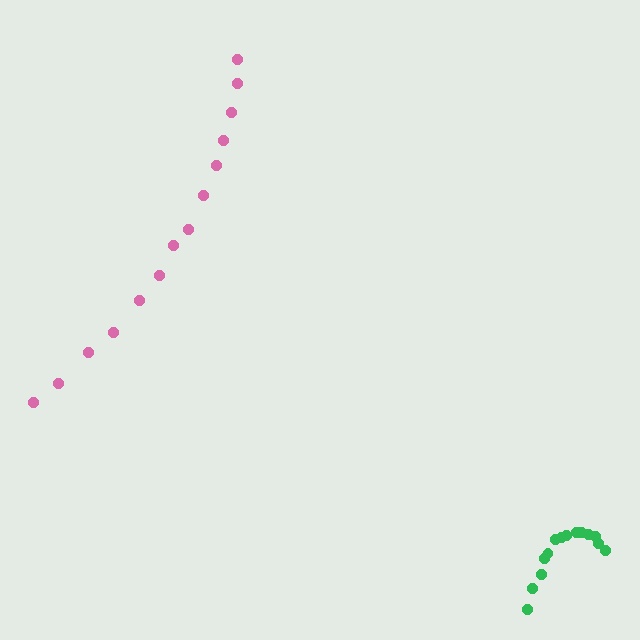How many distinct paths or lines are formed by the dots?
There are 2 distinct paths.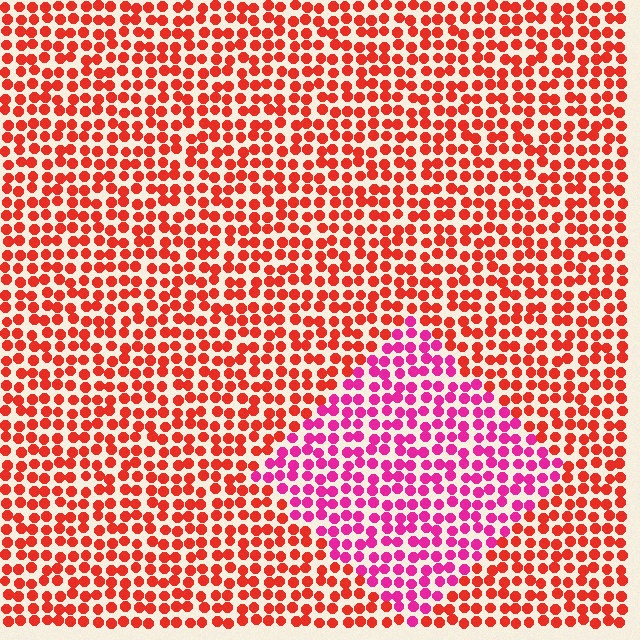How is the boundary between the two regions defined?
The boundary is defined purely by a slight shift in hue (about 41 degrees). Spacing, size, and orientation are identical on both sides.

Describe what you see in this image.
The image is filled with small red elements in a uniform arrangement. A diamond-shaped region is visible where the elements are tinted to a slightly different hue, forming a subtle color boundary.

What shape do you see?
I see a diamond.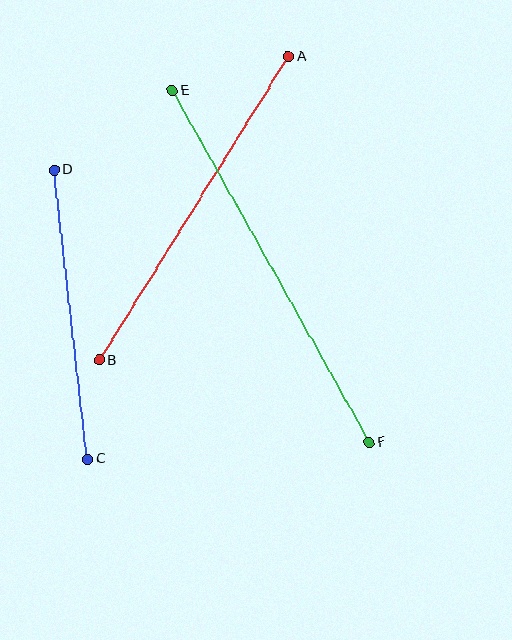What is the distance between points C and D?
The distance is approximately 291 pixels.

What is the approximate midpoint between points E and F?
The midpoint is at approximately (271, 266) pixels.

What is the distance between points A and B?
The distance is approximately 358 pixels.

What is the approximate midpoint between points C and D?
The midpoint is at approximately (71, 315) pixels.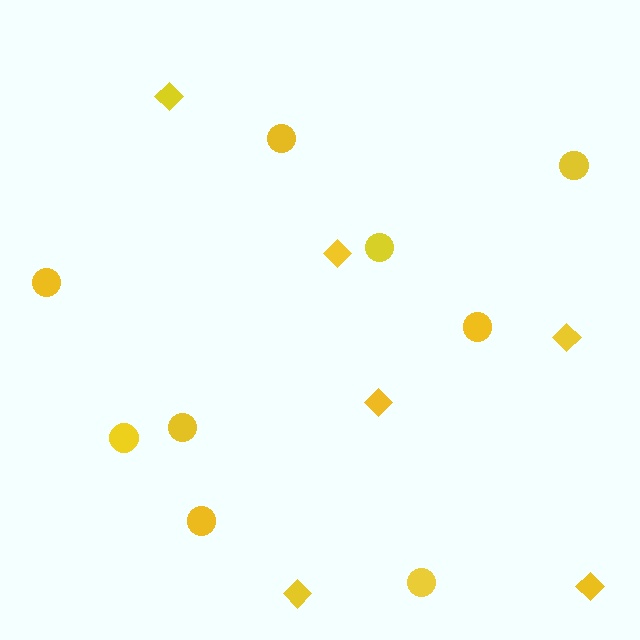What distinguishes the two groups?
There are 2 groups: one group of diamonds (6) and one group of circles (9).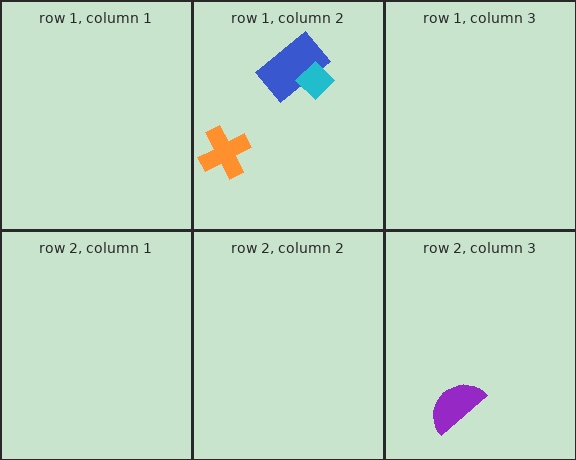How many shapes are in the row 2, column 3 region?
1.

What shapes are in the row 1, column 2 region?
The blue rectangle, the orange cross, the cyan diamond.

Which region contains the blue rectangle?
The row 1, column 2 region.